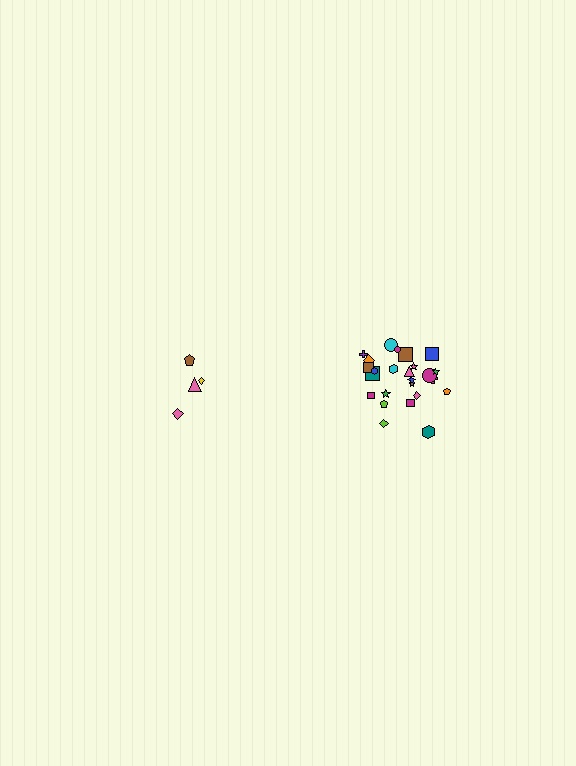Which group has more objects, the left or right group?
The right group.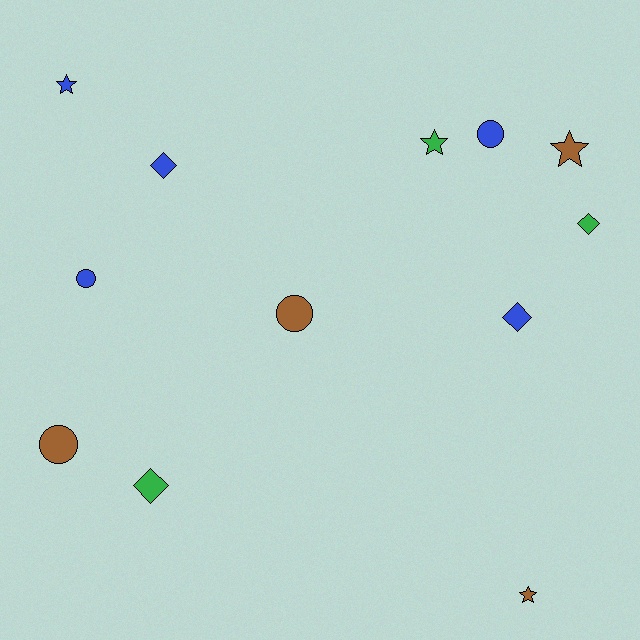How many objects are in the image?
There are 12 objects.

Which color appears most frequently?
Blue, with 5 objects.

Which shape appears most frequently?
Diamond, with 4 objects.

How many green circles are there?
There are no green circles.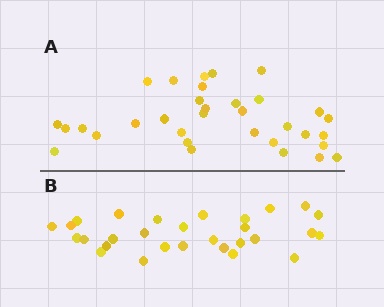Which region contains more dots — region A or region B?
Region A (the top region) has more dots.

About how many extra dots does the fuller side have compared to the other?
Region A has about 4 more dots than region B.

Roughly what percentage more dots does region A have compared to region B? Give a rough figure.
About 15% more.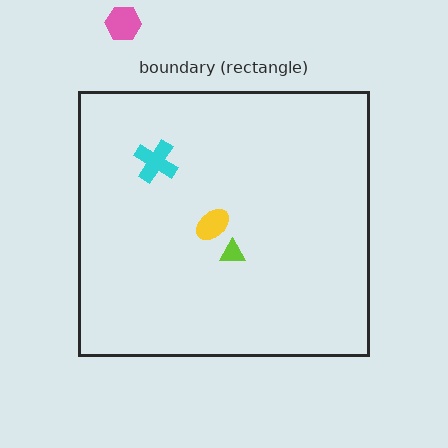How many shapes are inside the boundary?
3 inside, 1 outside.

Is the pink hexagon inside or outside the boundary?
Outside.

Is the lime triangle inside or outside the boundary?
Inside.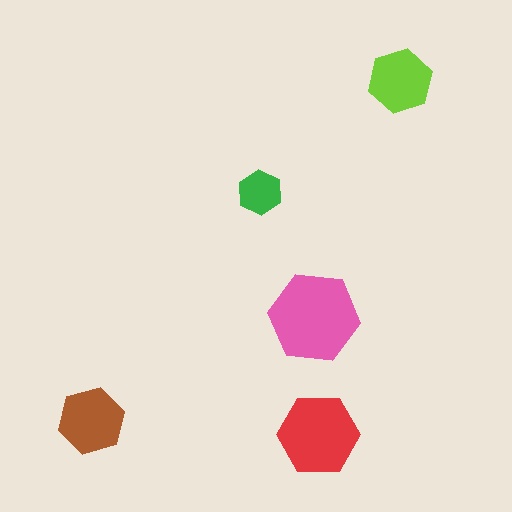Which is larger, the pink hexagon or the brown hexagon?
The pink one.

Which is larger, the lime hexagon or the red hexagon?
The red one.